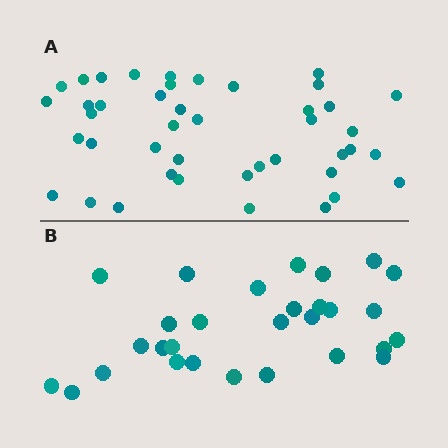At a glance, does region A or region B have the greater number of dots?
Region A (the top region) has more dots.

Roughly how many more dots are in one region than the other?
Region A has approximately 15 more dots than region B.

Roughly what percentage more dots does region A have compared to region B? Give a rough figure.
About 50% more.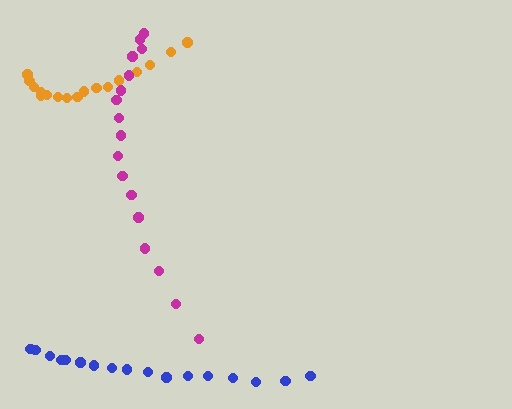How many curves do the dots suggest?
There are 3 distinct paths.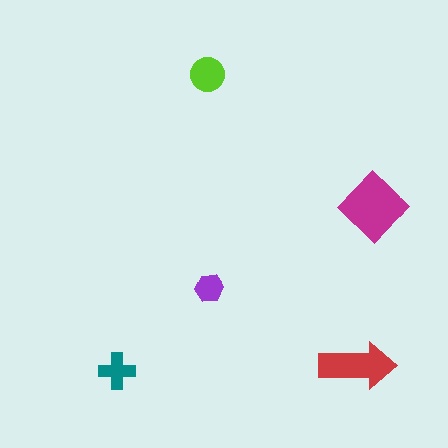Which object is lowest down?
The teal cross is bottommost.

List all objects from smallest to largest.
The purple hexagon, the teal cross, the lime circle, the red arrow, the magenta diamond.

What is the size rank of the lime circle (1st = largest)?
3rd.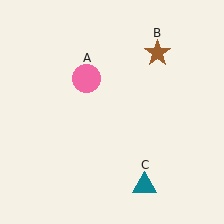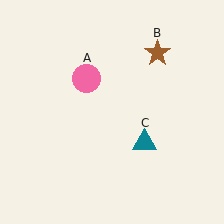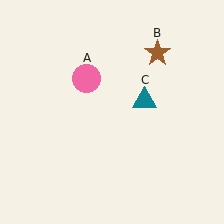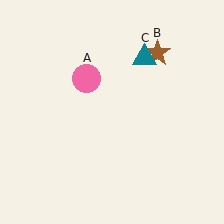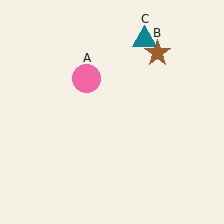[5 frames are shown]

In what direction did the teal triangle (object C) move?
The teal triangle (object C) moved up.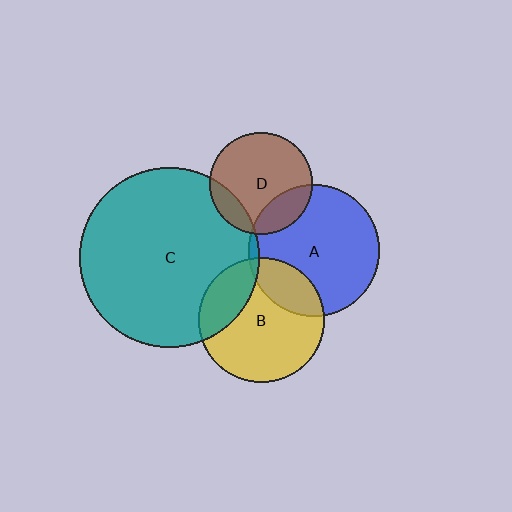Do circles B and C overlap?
Yes.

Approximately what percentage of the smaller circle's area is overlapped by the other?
Approximately 25%.